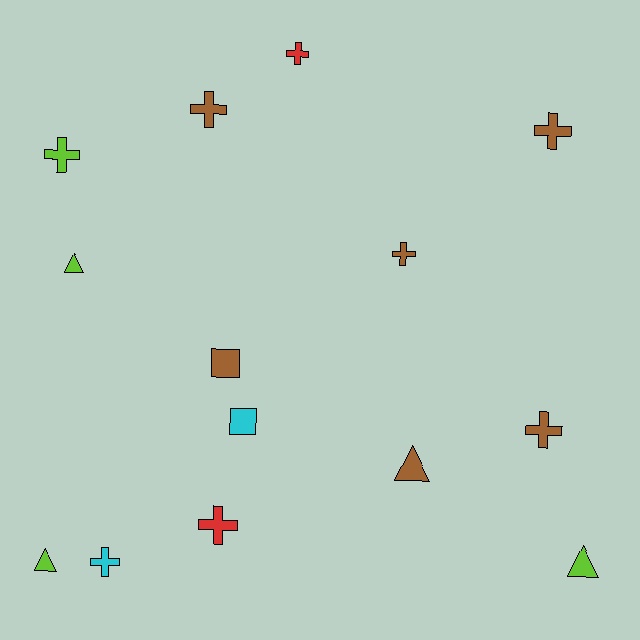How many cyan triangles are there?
There are no cyan triangles.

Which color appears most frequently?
Brown, with 6 objects.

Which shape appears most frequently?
Cross, with 8 objects.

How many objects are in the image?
There are 14 objects.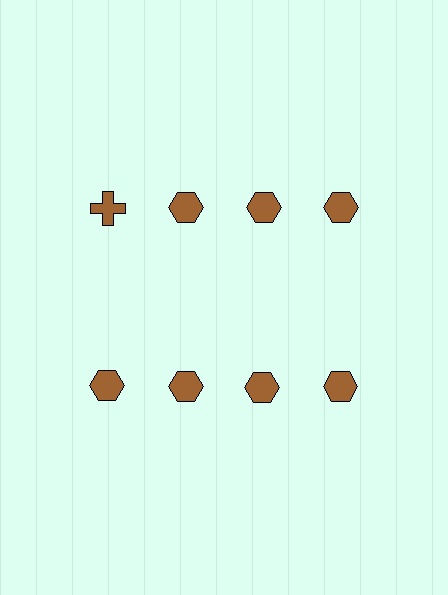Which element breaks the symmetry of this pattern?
The brown cross in the top row, leftmost column breaks the symmetry. All other shapes are brown hexagons.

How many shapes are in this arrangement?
There are 8 shapes arranged in a grid pattern.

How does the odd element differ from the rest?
It has a different shape: cross instead of hexagon.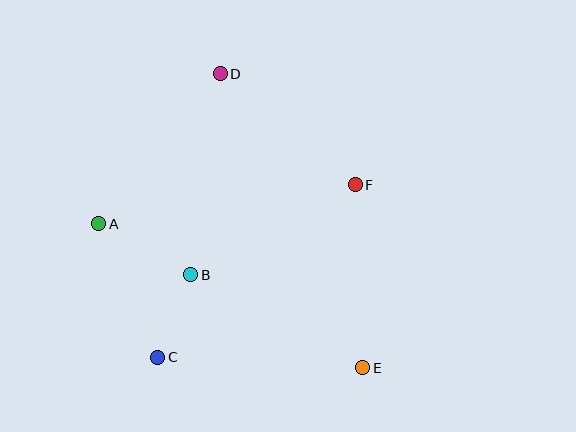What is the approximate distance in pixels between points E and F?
The distance between E and F is approximately 183 pixels.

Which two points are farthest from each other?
Points D and E are farthest from each other.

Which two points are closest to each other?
Points B and C are closest to each other.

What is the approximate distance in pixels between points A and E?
The distance between A and E is approximately 301 pixels.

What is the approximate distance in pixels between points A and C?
The distance between A and C is approximately 146 pixels.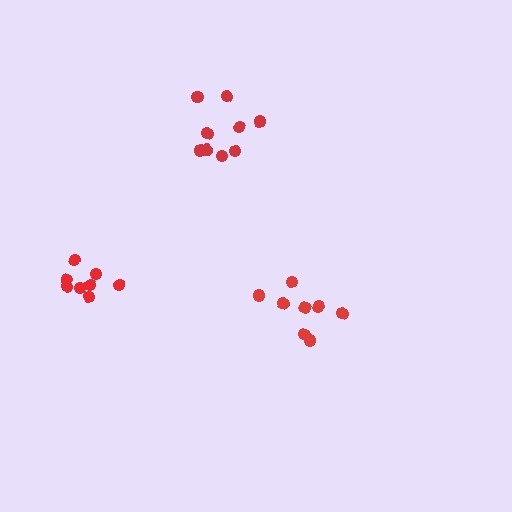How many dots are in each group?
Group 1: 8 dots, Group 2: 9 dots, Group 3: 8 dots (25 total).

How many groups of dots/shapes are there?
There are 3 groups.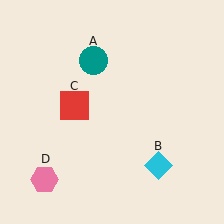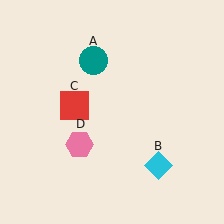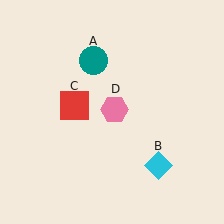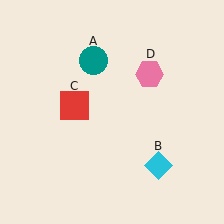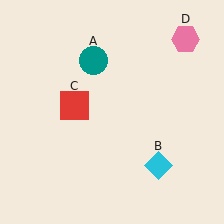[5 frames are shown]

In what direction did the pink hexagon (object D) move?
The pink hexagon (object D) moved up and to the right.